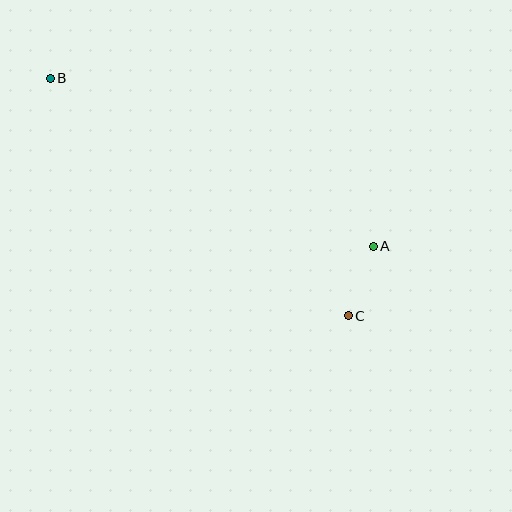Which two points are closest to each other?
Points A and C are closest to each other.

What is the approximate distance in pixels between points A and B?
The distance between A and B is approximately 364 pixels.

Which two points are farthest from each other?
Points B and C are farthest from each other.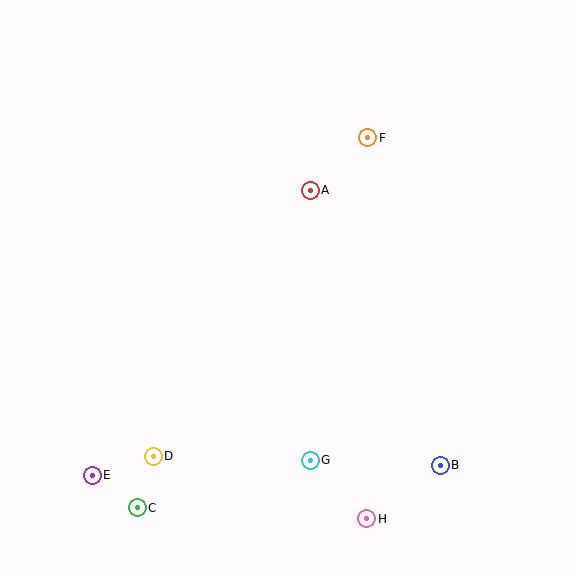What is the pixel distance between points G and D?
The distance between G and D is 157 pixels.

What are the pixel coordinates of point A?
Point A is at (310, 190).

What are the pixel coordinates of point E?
Point E is at (92, 475).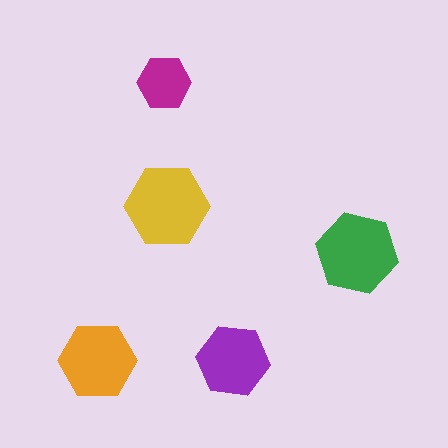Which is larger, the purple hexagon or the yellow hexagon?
The yellow one.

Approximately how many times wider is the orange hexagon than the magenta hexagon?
About 1.5 times wider.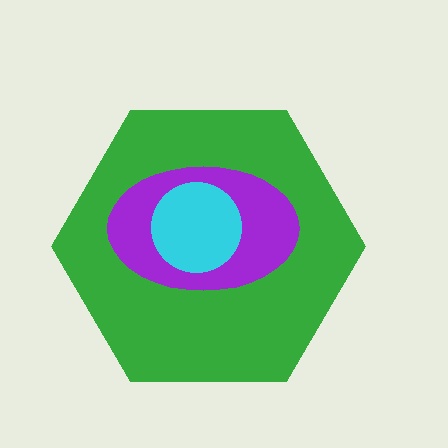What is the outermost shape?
The green hexagon.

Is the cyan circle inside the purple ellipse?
Yes.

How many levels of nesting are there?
3.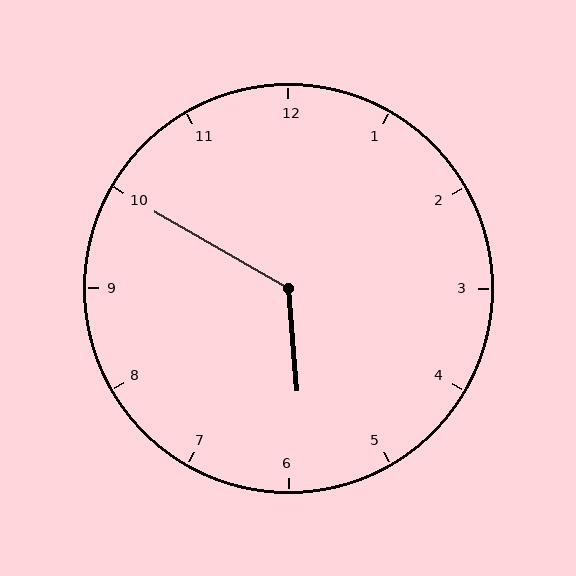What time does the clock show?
5:50.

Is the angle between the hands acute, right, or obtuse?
It is obtuse.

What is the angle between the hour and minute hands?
Approximately 125 degrees.